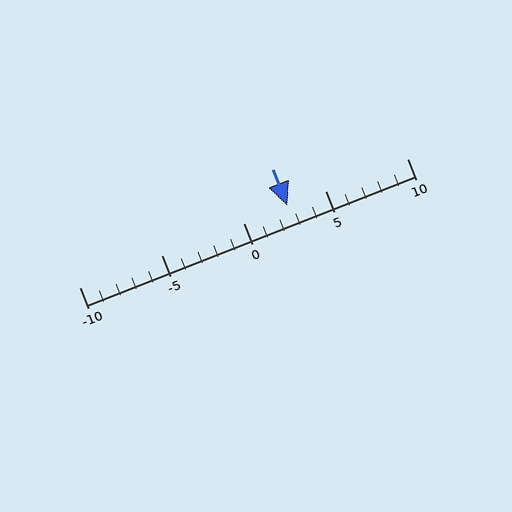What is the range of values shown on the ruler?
The ruler shows values from -10 to 10.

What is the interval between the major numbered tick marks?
The major tick marks are spaced 5 units apart.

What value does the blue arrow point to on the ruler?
The blue arrow points to approximately 3.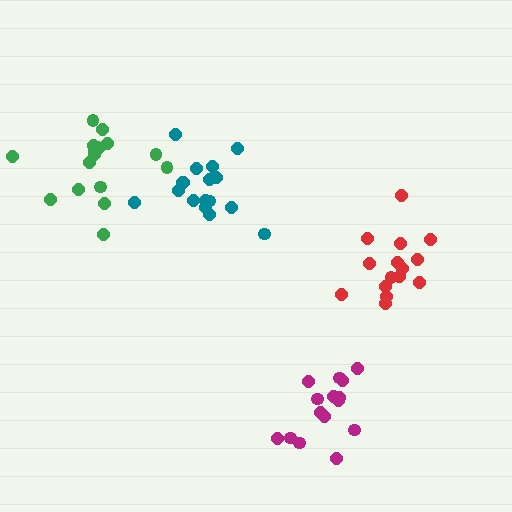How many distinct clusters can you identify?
There are 4 distinct clusters.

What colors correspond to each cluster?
The clusters are colored: teal, red, magenta, green.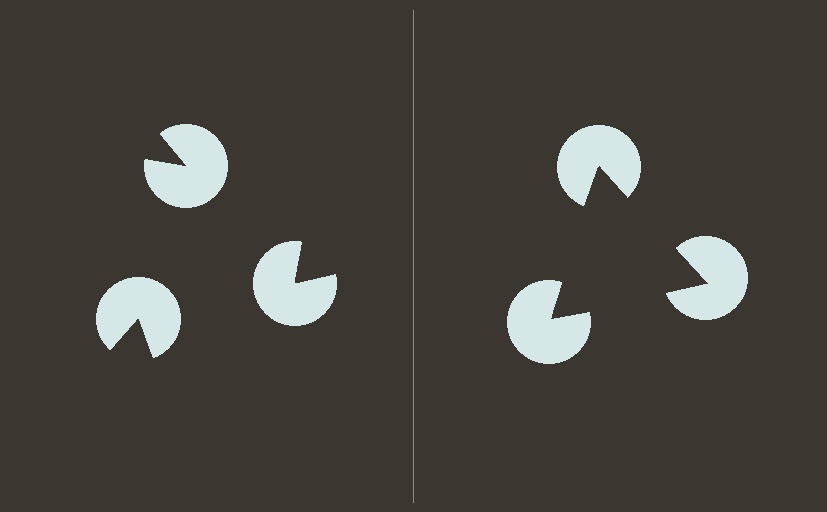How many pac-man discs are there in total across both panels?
6 — 3 on each side.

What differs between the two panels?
The pac-man discs are positioned identically on both sides; only the wedge orientations differ. On the right they align to a triangle; on the left they are misaligned.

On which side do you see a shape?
An illusory triangle appears on the right side. On the left side the wedge cuts are rotated, so no coherent shape forms.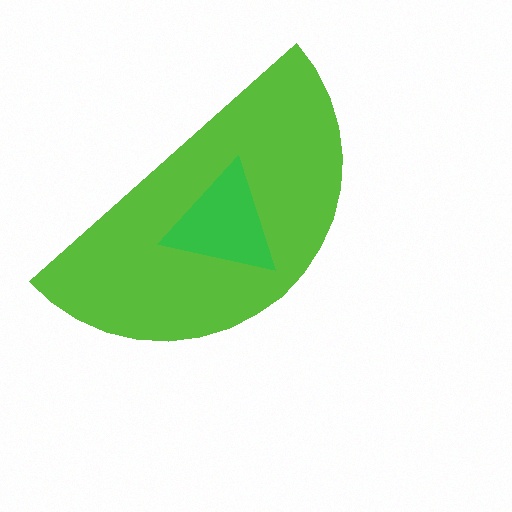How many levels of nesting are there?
2.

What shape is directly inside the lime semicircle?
The green triangle.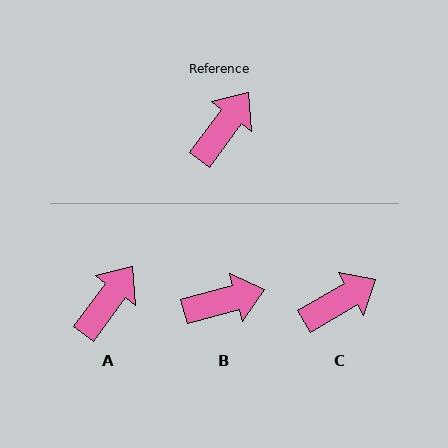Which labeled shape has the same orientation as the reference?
A.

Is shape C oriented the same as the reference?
No, it is off by about 24 degrees.